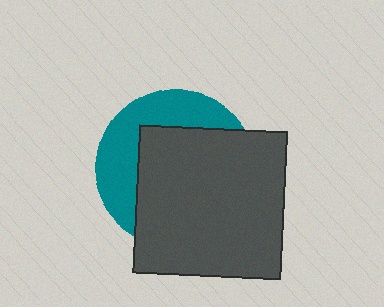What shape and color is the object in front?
The object in front is a dark gray square.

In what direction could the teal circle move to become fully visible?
The teal circle could move toward the upper-left. That would shift it out from behind the dark gray square entirely.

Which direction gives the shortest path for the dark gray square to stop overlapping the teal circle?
Moving toward the lower-right gives the shortest separation.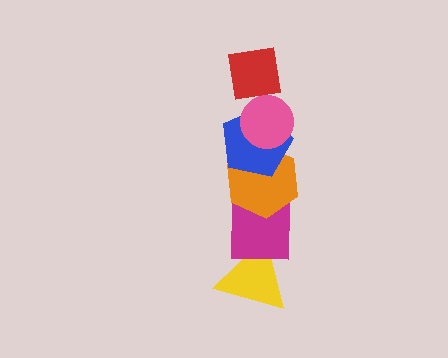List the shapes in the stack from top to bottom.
From top to bottom: the red square, the pink circle, the blue pentagon, the orange hexagon, the magenta square, the yellow triangle.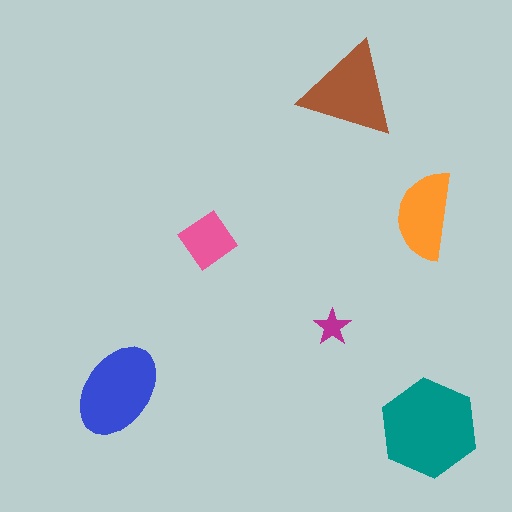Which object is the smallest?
The magenta star.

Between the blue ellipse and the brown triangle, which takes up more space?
The blue ellipse.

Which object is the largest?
The teal hexagon.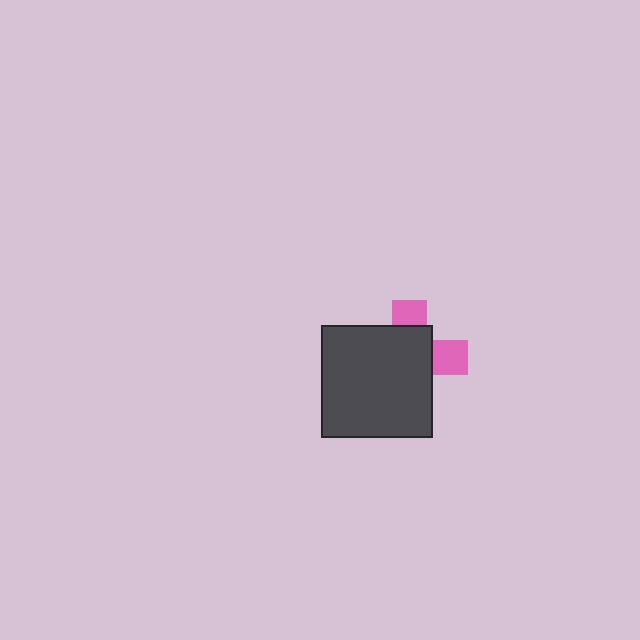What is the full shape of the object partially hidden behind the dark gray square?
The partially hidden object is a pink cross.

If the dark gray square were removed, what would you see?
You would see the complete pink cross.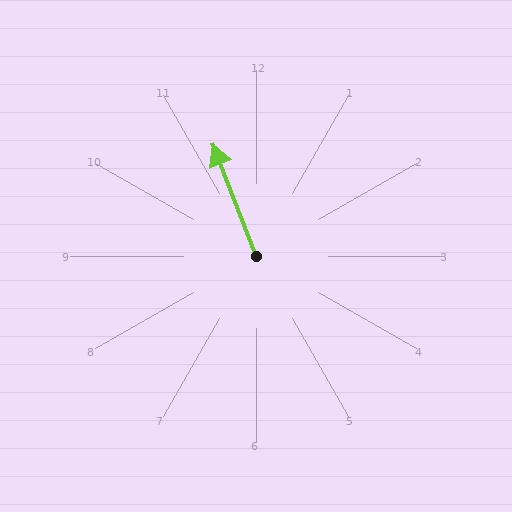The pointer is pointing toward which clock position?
Roughly 11 o'clock.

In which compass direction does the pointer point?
North.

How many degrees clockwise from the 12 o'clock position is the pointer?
Approximately 339 degrees.